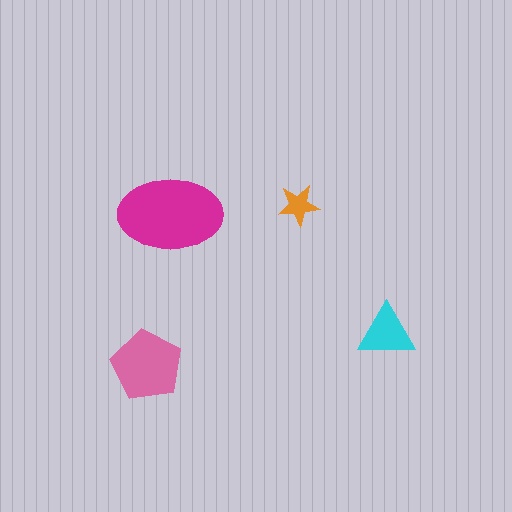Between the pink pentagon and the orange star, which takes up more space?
The pink pentagon.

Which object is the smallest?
The orange star.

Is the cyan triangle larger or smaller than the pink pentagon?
Smaller.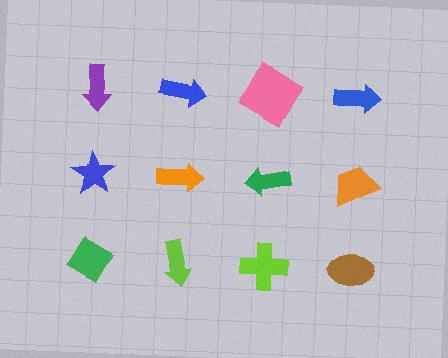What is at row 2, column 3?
A green arrow.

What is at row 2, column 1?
A blue star.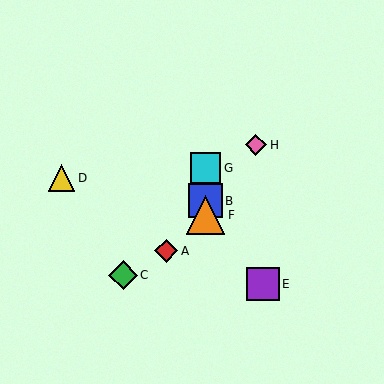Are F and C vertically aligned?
No, F is at x≈205 and C is at x≈123.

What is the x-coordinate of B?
Object B is at x≈205.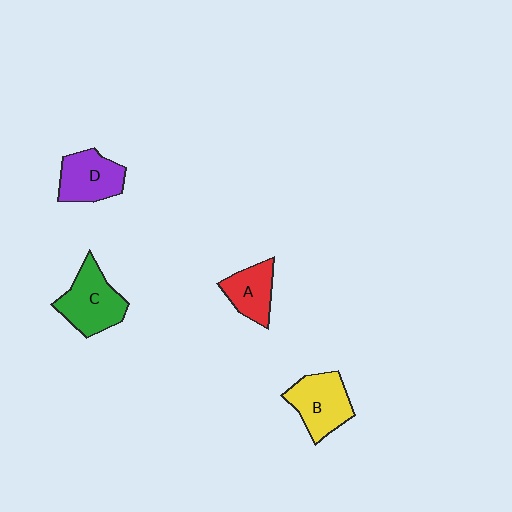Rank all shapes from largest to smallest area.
From largest to smallest: C (green), B (yellow), D (purple), A (red).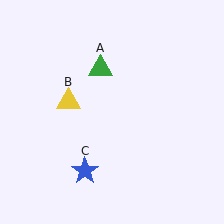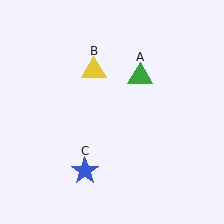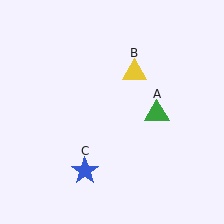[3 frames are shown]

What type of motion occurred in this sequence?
The green triangle (object A), yellow triangle (object B) rotated clockwise around the center of the scene.